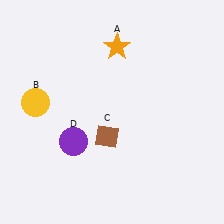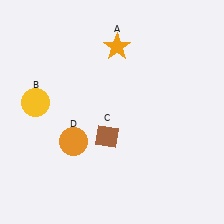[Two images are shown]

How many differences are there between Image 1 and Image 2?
There is 1 difference between the two images.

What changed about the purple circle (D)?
In Image 1, D is purple. In Image 2, it changed to orange.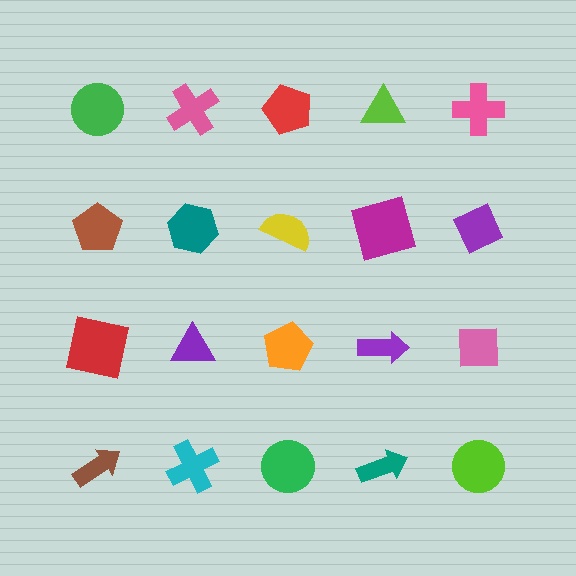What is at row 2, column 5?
A purple diamond.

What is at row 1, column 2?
A pink cross.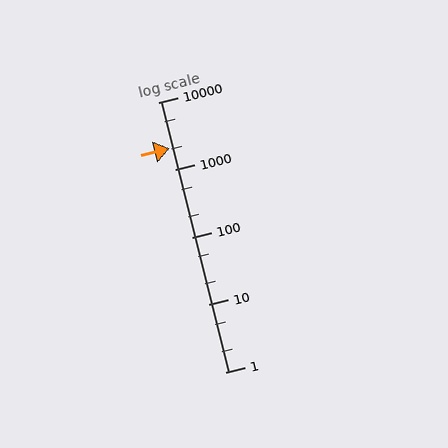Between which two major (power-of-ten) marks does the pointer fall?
The pointer is between 1000 and 10000.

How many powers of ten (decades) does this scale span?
The scale spans 4 decades, from 1 to 10000.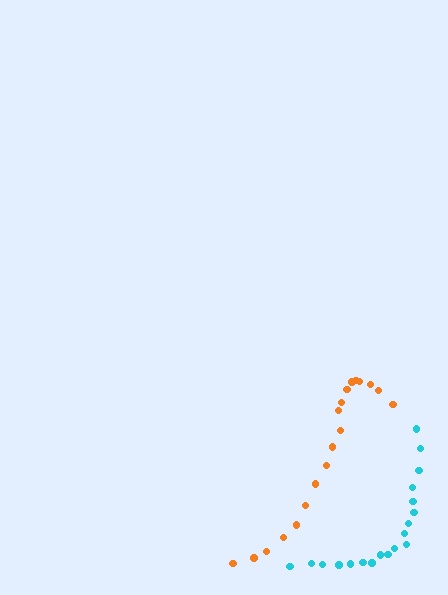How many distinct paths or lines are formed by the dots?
There are 2 distinct paths.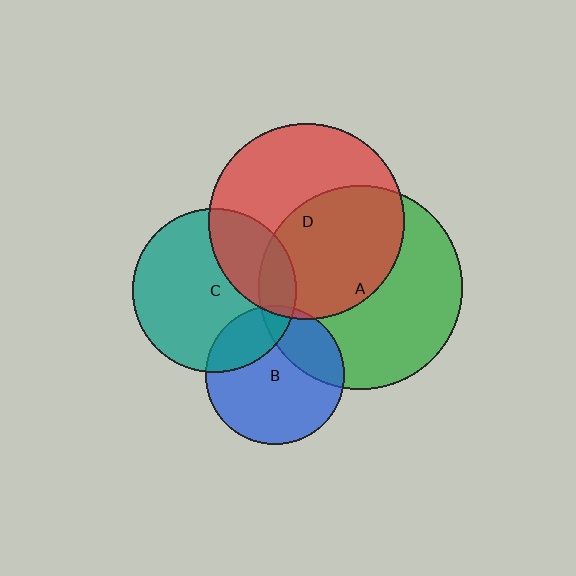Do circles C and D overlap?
Yes.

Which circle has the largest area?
Circle A (green).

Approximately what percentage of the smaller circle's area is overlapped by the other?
Approximately 30%.